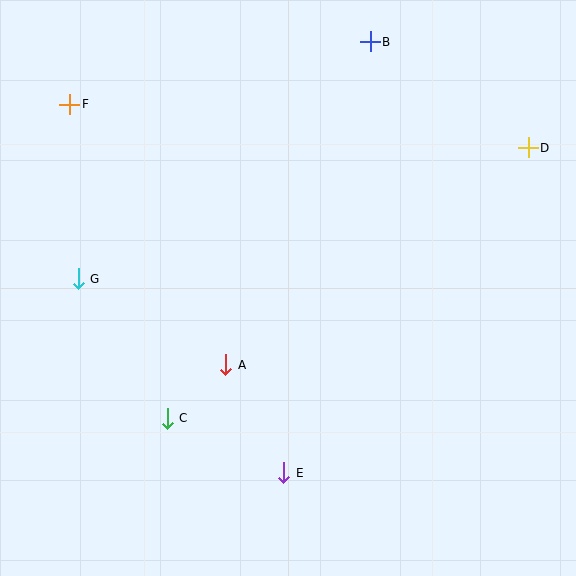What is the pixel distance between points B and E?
The distance between B and E is 439 pixels.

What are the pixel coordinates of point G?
Point G is at (78, 279).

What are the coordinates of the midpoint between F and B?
The midpoint between F and B is at (220, 73).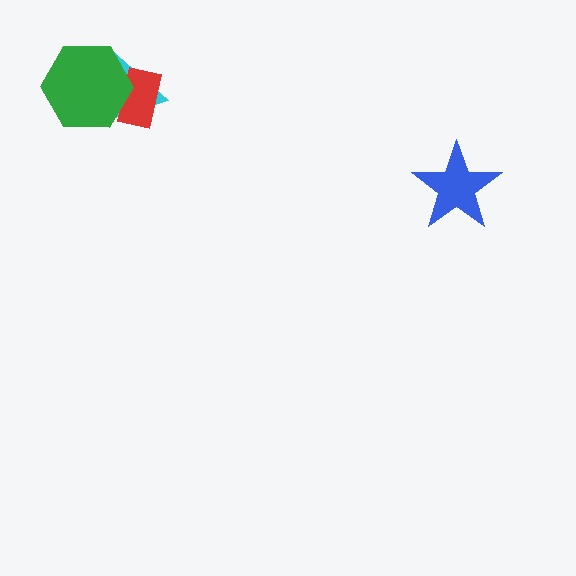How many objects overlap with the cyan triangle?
2 objects overlap with the cyan triangle.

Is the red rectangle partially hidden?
Yes, it is partially covered by another shape.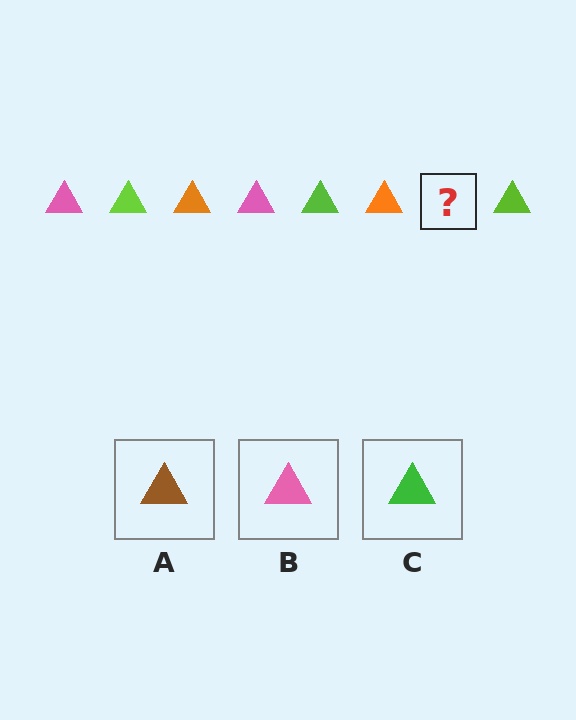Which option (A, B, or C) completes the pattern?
B.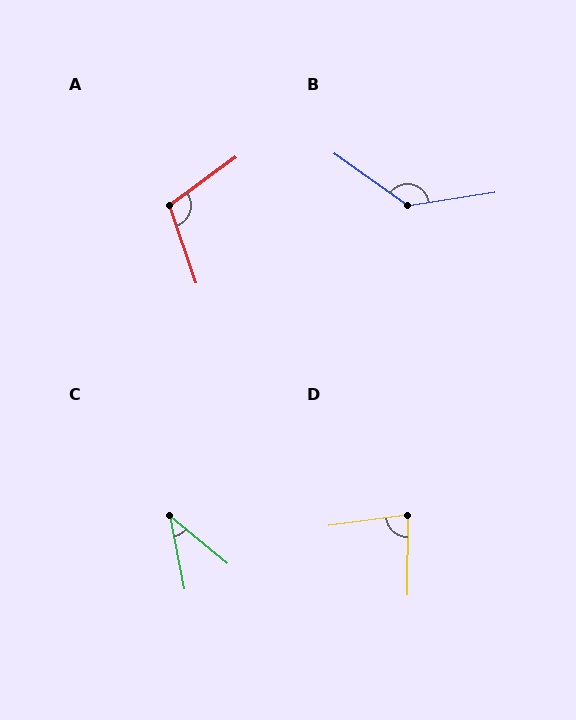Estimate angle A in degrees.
Approximately 107 degrees.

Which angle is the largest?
B, at approximately 136 degrees.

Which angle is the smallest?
C, at approximately 39 degrees.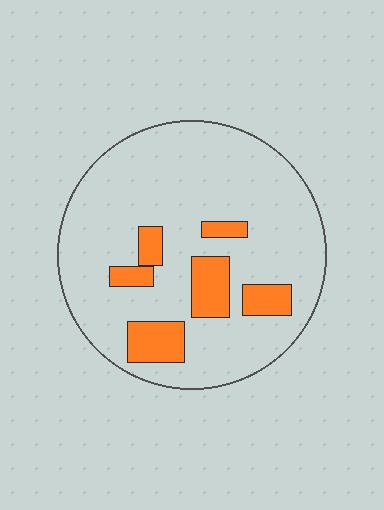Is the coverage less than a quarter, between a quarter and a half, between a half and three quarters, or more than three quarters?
Less than a quarter.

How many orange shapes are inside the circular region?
6.